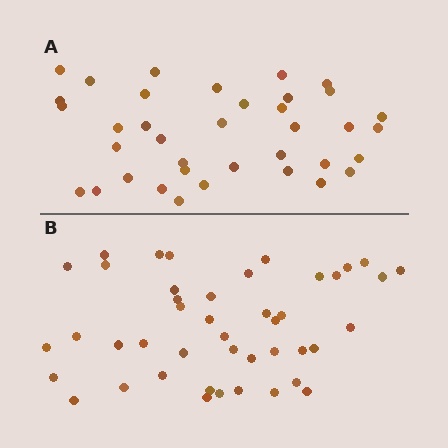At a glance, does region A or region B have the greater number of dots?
Region B (the bottom region) has more dots.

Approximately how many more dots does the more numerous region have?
Region B has roughly 8 or so more dots than region A.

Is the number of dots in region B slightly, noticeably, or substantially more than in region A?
Region B has only slightly more — the two regions are fairly close. The ratio is roughly 1.2 to 1.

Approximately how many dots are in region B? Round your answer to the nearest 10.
About 40 dots. (The exact count is 44, which rounds to 40.)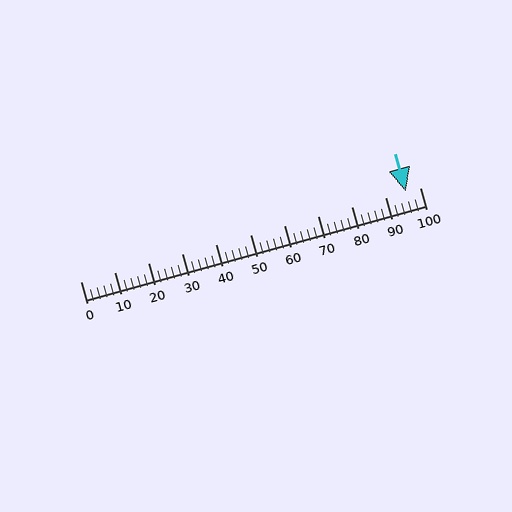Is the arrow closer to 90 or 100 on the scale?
The arrow is closer to 100.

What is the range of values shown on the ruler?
The ruler shows values from 0 to 100.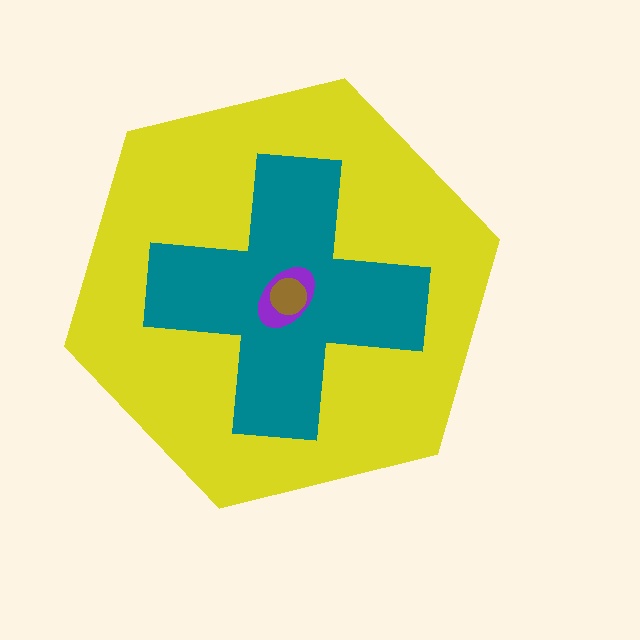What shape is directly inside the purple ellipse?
The brown circle.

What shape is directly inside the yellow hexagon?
The teal cross.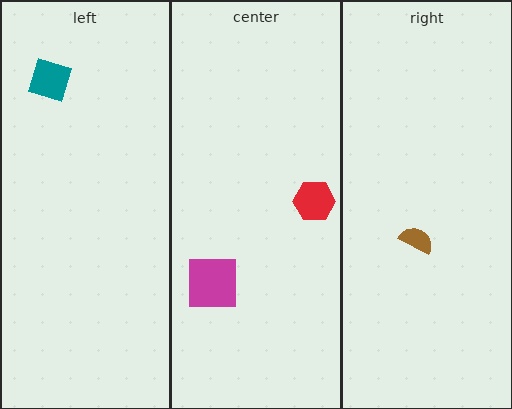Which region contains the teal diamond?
The left region.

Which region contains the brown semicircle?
The right region.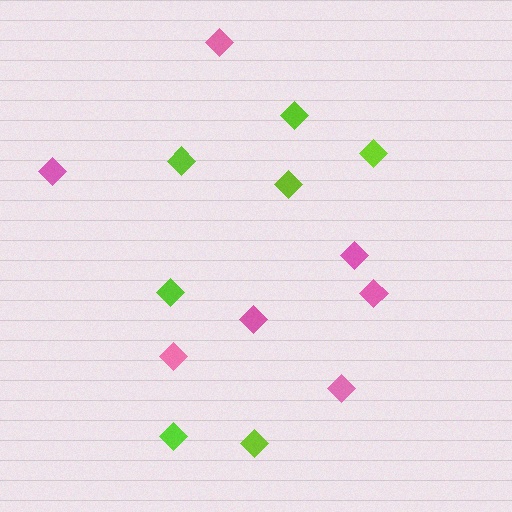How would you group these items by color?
There are 2 groups: one group of pink diamonds (7) and one group of lime diamonds (7).